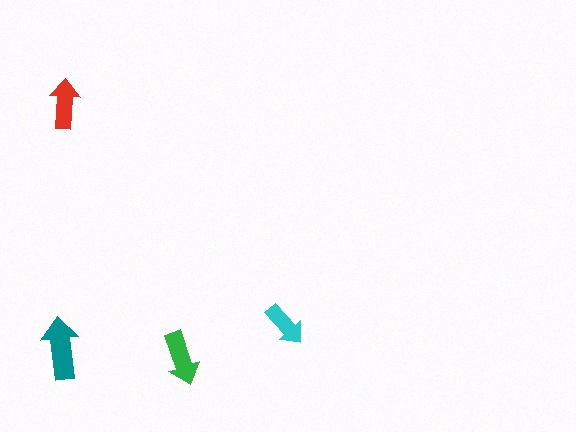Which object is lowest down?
The green arrow is bottommost.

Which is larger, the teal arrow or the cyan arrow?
The teal one.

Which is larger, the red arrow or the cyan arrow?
The red one.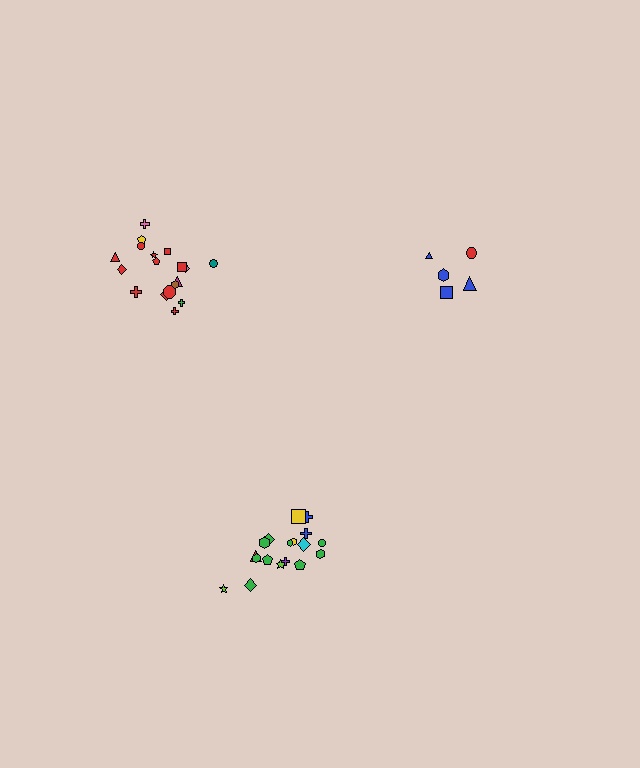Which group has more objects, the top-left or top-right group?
The top-left group.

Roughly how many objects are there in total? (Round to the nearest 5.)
Roughly 40 objects in total.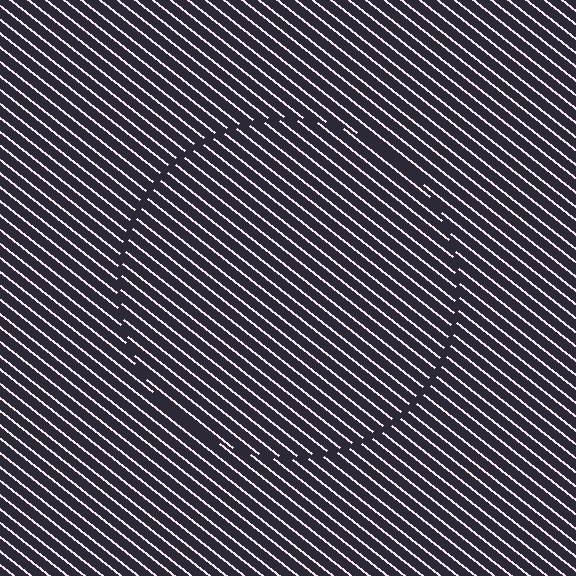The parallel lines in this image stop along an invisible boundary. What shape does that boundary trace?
An illusory circle. The interior of the shape contains the same grating, shifted by half a period — the contour is defined by the phase discontinuity where line-ends from the inner and outer gratings abut.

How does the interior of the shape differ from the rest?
The interior of the shape contains the same grating, shifted by half a period — the contour is defined by the phase discontinuity where line-ends from the inner and outer gratings abut.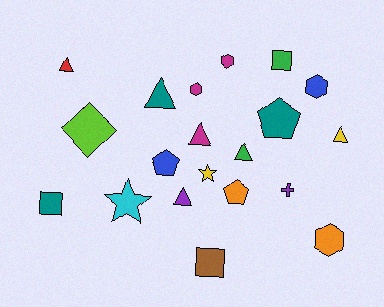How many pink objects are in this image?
There are no pink objects.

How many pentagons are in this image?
There are 3 pentagons.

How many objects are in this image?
There are 20 objects.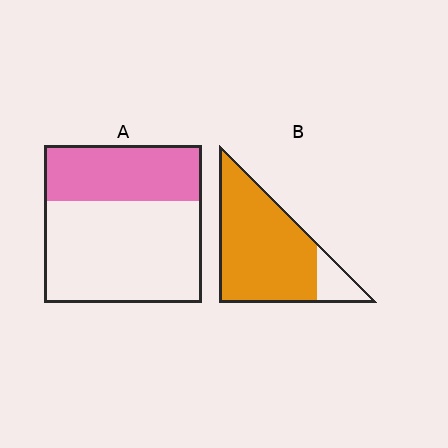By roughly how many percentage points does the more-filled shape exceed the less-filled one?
By roughly 50 percentage points (B over A).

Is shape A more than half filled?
No.